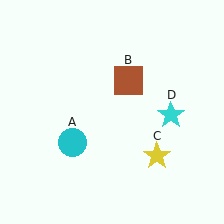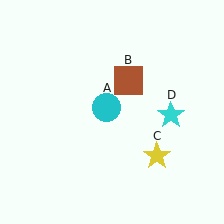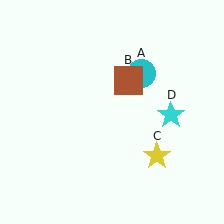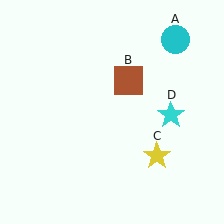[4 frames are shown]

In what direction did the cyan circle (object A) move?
The cyan circle (object A) moved up and to the right.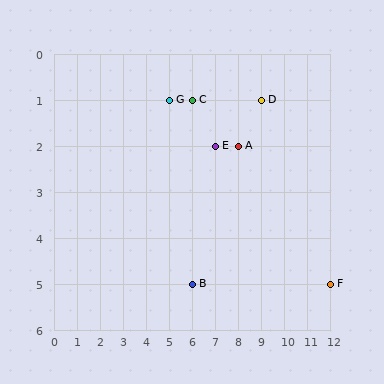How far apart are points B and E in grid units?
Points B and E are 1 column and 3 rows apart (about 3.2 grid units diagonally).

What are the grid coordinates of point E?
Point E is at grid coordinates (7, 2).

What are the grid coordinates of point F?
Point F is at grid coordinates (12, 5).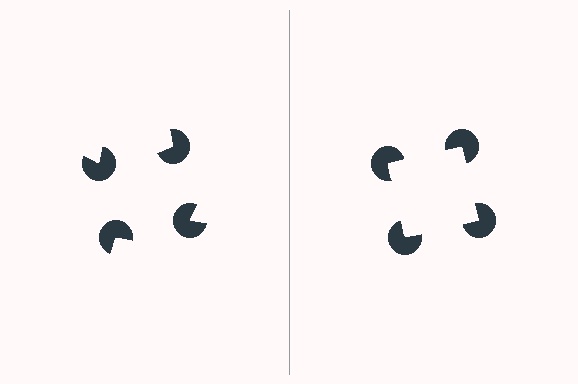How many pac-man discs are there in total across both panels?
8 — 4 on each side.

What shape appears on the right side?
An illusory square.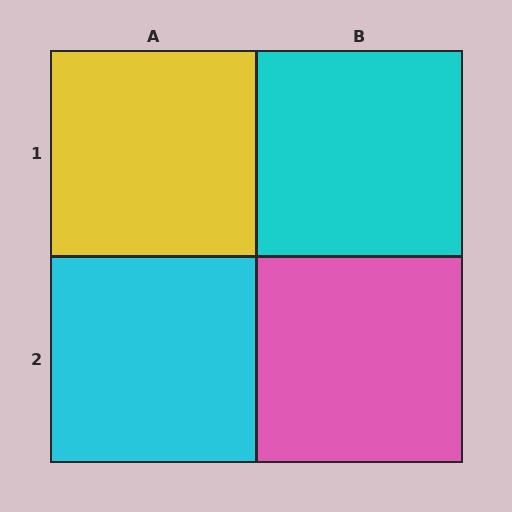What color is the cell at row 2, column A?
Cyan.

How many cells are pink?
1 cell is pink.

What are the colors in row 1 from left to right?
Yellow, cyan.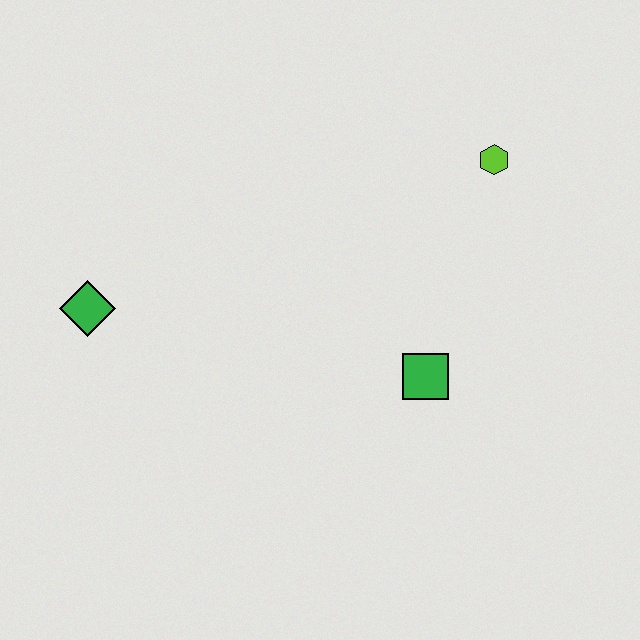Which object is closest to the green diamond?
The green square is closest to the green diamond.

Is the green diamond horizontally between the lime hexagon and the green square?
No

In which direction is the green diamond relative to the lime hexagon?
The green diamond is to the left of the lime hexagon.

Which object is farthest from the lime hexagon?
The green diamond is farthest from the lime hexagon.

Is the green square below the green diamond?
Yes